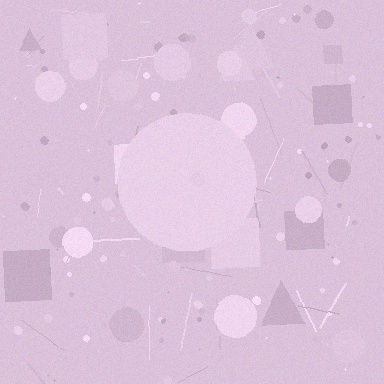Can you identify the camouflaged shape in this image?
The camouflaged shape is a circle.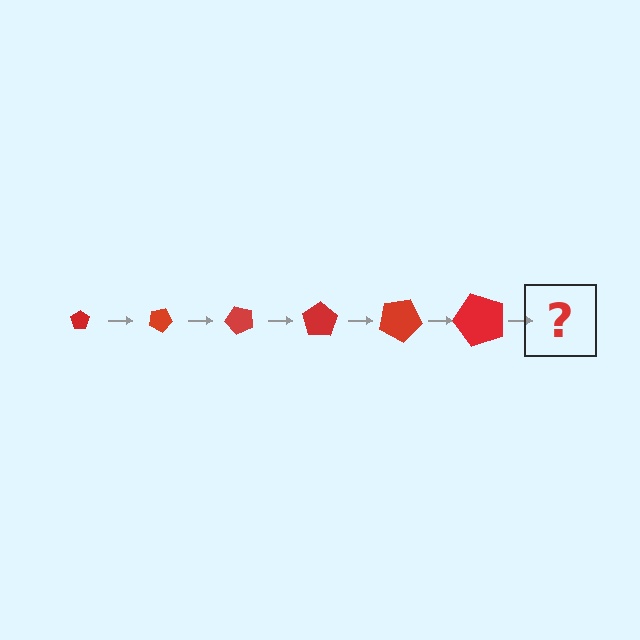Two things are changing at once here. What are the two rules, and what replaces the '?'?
The two rules are that the pentagon grows larger each step and it rotates 25 degrees each step. The '?' should be a pentagon, larger than the previous one and rotated 150 degrees from the start.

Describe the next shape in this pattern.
It should be a pentagon, larger than the previous one and rotated 150 degrees from the start.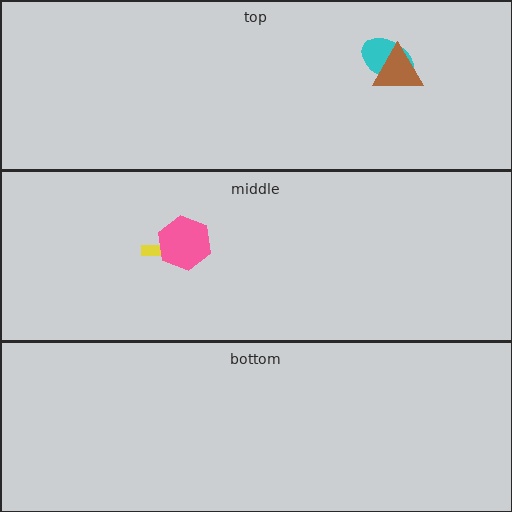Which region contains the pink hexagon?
The middle region.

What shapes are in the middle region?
The yellow arrow, the pink hexagon.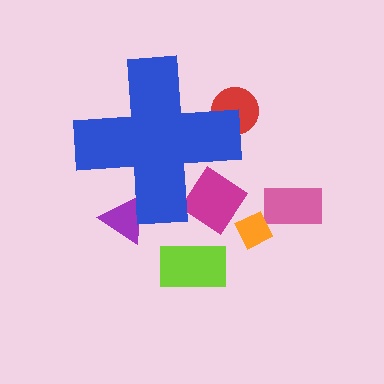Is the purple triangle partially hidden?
Yes, the purple triangle is partially hidden behind the blue cross.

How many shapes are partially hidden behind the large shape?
3 shapes are partially hidden.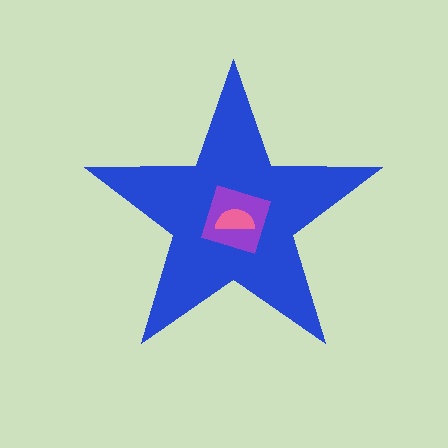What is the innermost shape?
The pink semicircle.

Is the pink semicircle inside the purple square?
Yes.